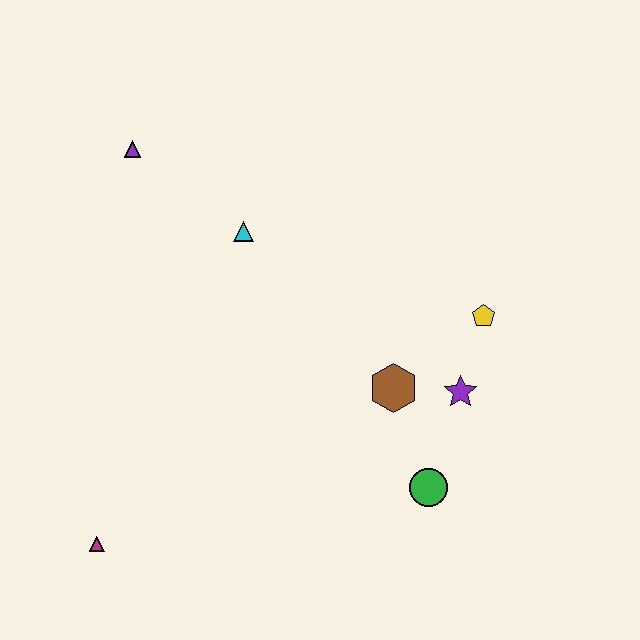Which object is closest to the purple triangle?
The cyan triangle is closest to the purple triangle.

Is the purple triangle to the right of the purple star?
No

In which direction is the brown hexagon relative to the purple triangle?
The brown hexagon is to the right of the purple triangle.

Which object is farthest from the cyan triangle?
The magenta triangle is farthest from the cyan triangle.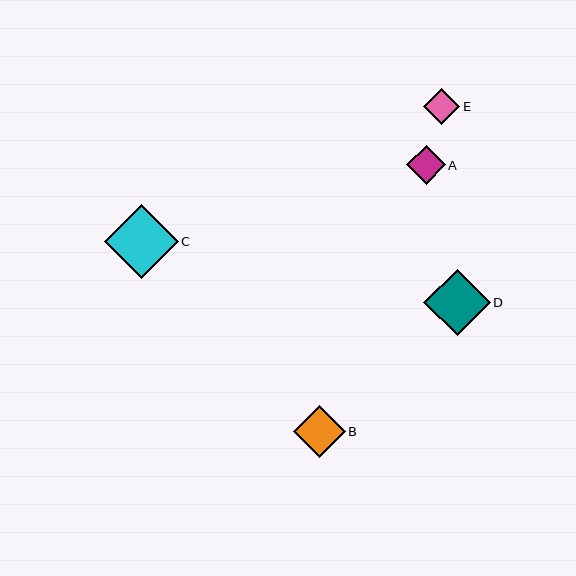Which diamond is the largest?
Diamond C is the largest with a size of approximately 74 pixels.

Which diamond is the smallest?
Diamond E is the smallest with a size of approximately 36 pixels.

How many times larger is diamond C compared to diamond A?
Diamond C is approximately 1.9 times the size of diamond A.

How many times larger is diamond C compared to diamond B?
Diamond C is approximately 1.4 times the size of diamond B.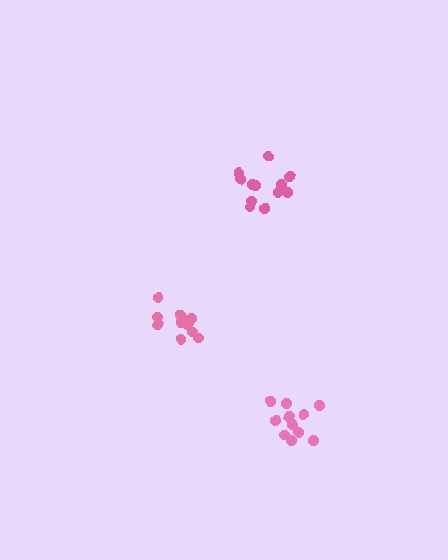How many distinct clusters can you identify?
There are 3 distinct clusters.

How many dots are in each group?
Group 1: 11 dots, Group 2: 12 dots, Group 3: 11 dots (34 total).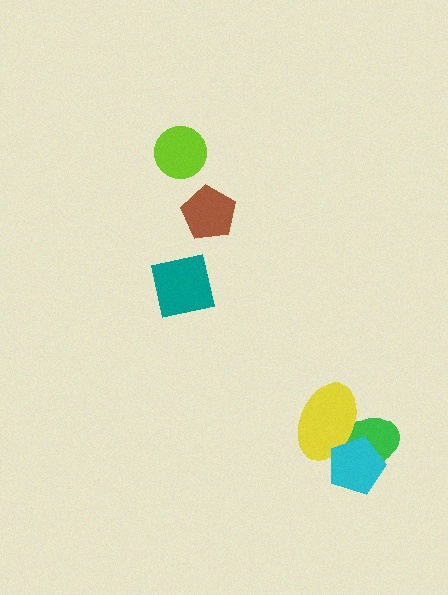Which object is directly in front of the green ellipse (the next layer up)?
The yellow ellipse is directly in front of the green ellipse.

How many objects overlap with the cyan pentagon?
2 objects overlap with the cyan pentagon.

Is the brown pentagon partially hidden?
No, no other shape covers it.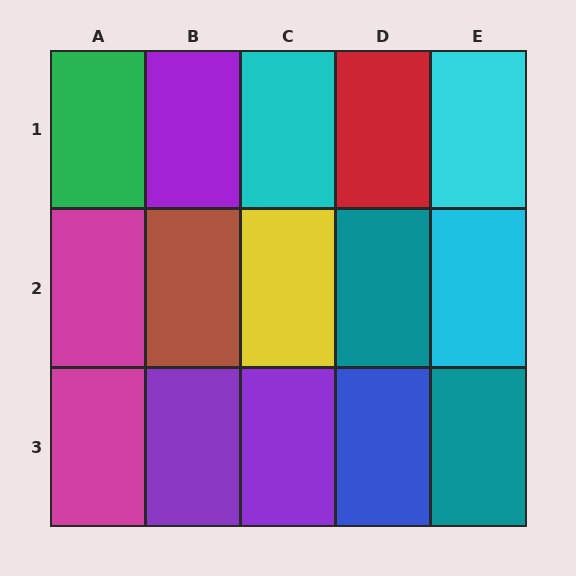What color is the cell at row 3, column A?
Magenta.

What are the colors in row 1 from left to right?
Green, purple, cyan, red, cyan.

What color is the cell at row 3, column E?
Teal.